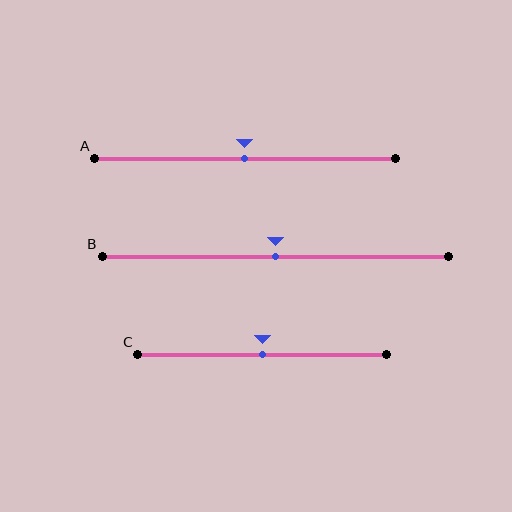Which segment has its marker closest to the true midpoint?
Segment A has its marker closest to the true midpoint.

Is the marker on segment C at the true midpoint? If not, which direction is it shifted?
Yes, the marker on segment C is at the true midpoint.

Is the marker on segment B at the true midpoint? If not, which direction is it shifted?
Yes, the marker on segment B is at the true midpoint.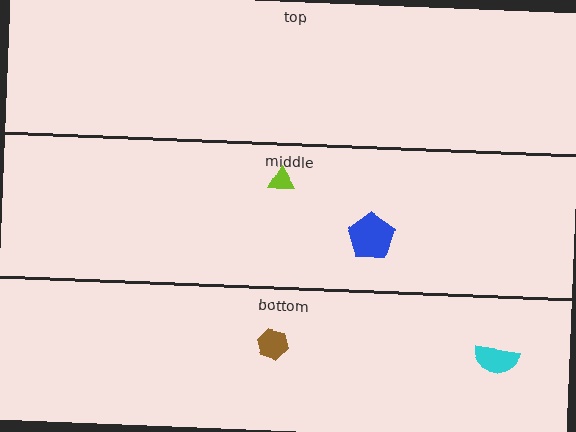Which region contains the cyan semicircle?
The bottom region.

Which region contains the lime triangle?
The middle region.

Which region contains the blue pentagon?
The middle region.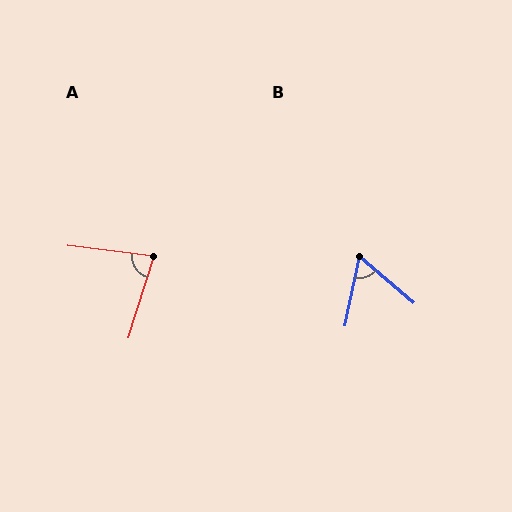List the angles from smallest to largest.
B (61°), A (80°).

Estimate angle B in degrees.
Approximately 61 degrees.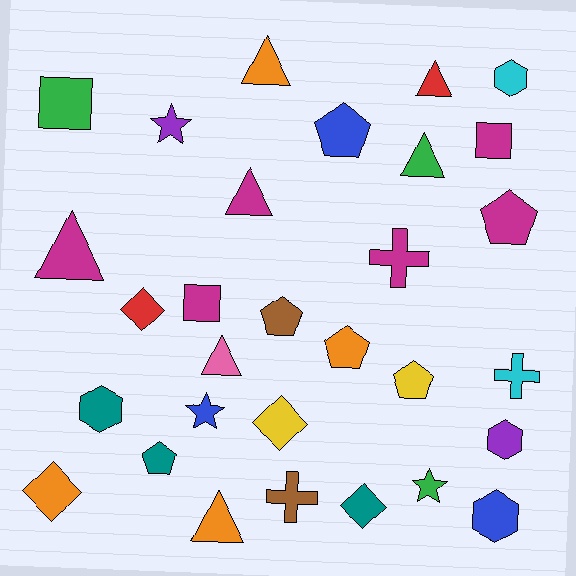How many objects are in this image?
There are 30 objects.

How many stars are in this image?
There are 3 stars.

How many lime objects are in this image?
There are no lime objects.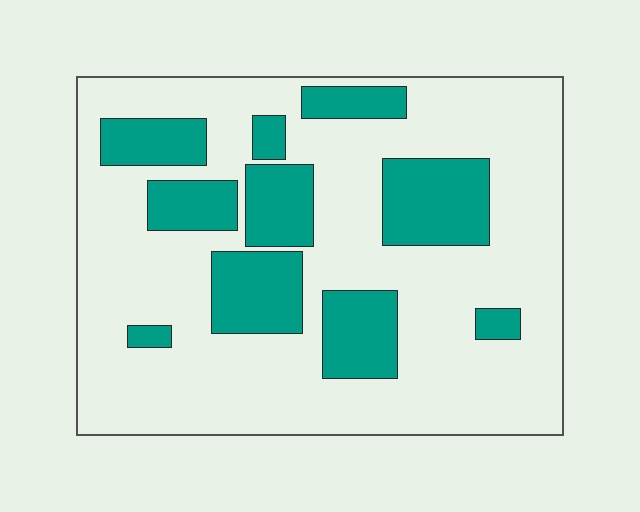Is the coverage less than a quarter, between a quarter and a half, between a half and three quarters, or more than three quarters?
Between a quarter and a half.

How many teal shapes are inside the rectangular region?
10.